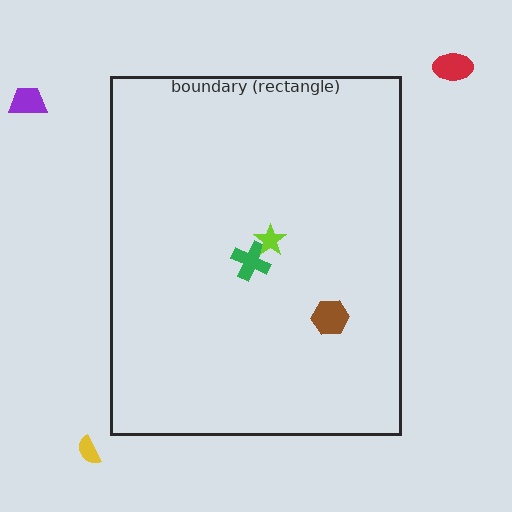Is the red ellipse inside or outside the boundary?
Outside.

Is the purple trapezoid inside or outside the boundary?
Outside.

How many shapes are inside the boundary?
3 inside, 3 outside.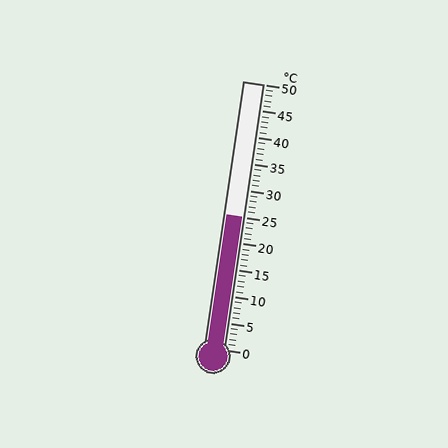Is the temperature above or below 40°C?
The temperature is below 40°C.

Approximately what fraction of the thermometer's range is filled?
The thermometer is filled to approximately 50% of its range.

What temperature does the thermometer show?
The thermometer shows approximately 25°C.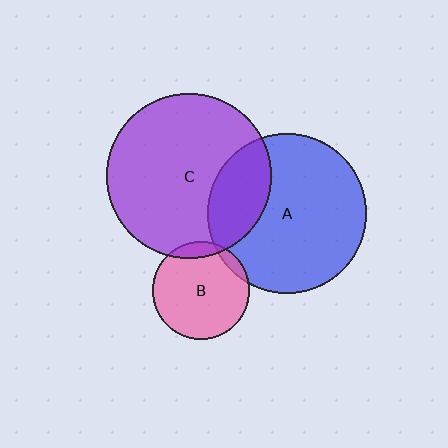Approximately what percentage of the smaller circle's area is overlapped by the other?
Approximately 5%.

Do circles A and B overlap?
Yes.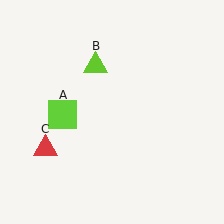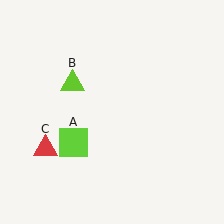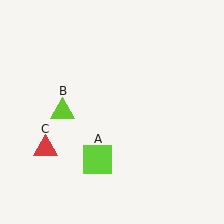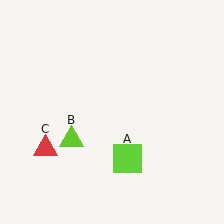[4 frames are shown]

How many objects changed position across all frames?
2 objects changed position: lime square (object A), lime triangle (object B).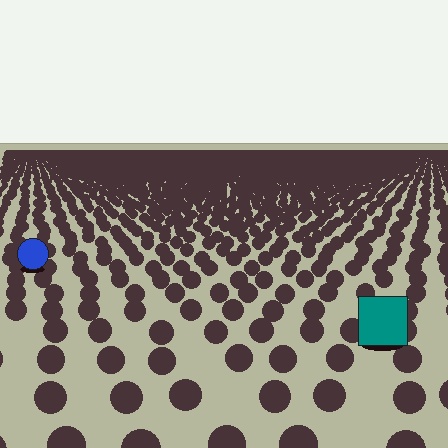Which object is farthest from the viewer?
The blue circle is farthest from the viewer. It appears smaller and the ground texture around it is denser.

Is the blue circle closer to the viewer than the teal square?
No. The teal square is closer — you can tell from the texture gradient: the ground texture is coarser near it.